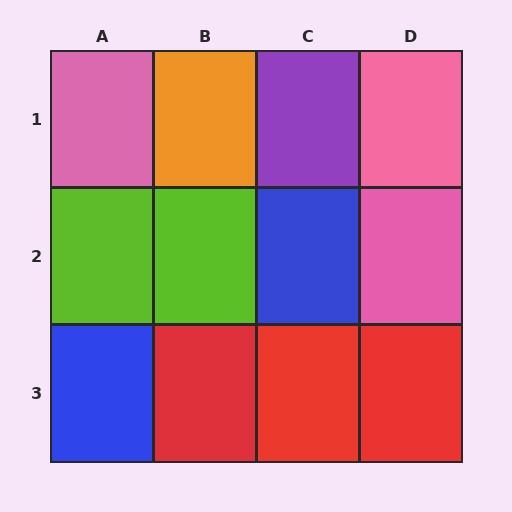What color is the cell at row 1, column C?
Purple.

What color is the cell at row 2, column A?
Lime.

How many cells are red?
3 cells are red.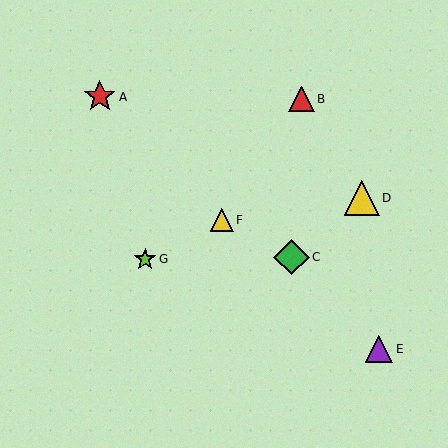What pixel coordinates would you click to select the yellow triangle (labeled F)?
Click at (222, 220) to select the yellow triangle F.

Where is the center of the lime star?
The center of the lime star is at (145, 259).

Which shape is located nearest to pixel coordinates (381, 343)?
The purple triangle (labeled E) at (379, 349) is nearest to that location.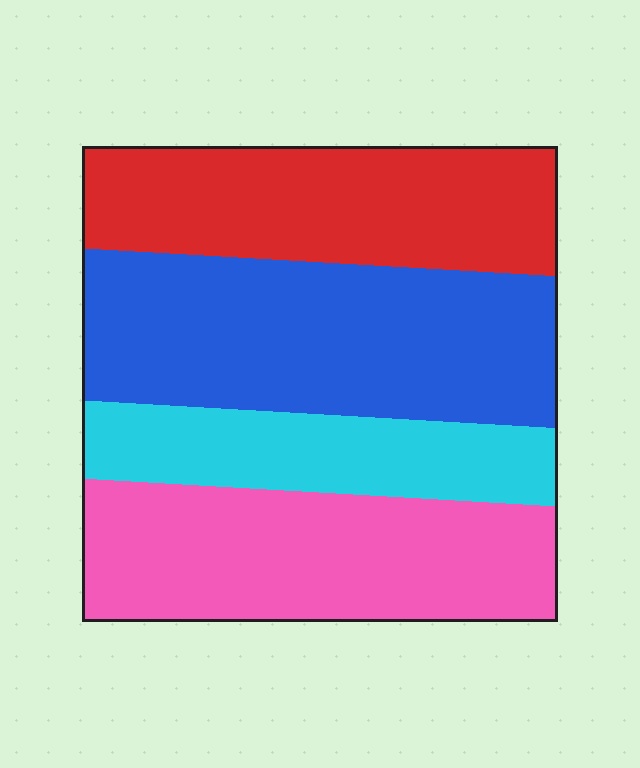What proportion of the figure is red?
Red covers 24% of the figure.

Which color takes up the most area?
Blue, at roughly 30%.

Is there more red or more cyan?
Red.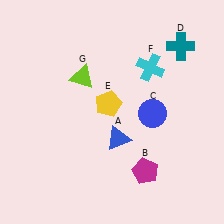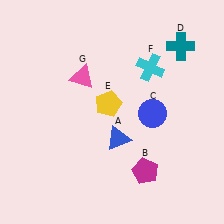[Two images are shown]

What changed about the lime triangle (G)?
In Image 1, G is lime. In Image 2, it changed to pink.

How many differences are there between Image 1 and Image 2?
There is 1 difference between the two images.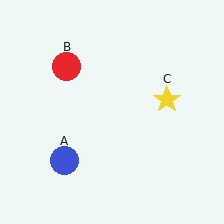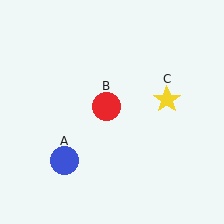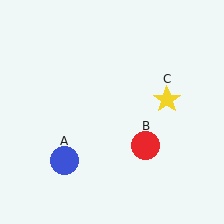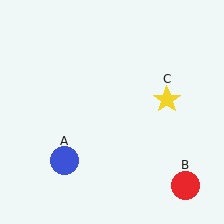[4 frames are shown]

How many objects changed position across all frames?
1 object changed position: red circle (object B).